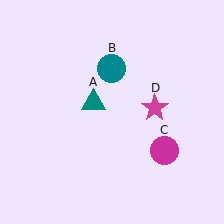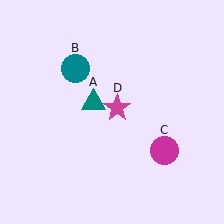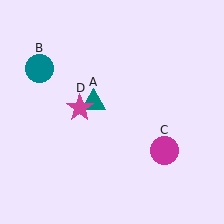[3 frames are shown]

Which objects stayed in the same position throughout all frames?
Teal triangle (object A) and magenta circle (object C) remained stationary.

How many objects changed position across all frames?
2 objects changed position: teal circle (object B), magenta star (object D).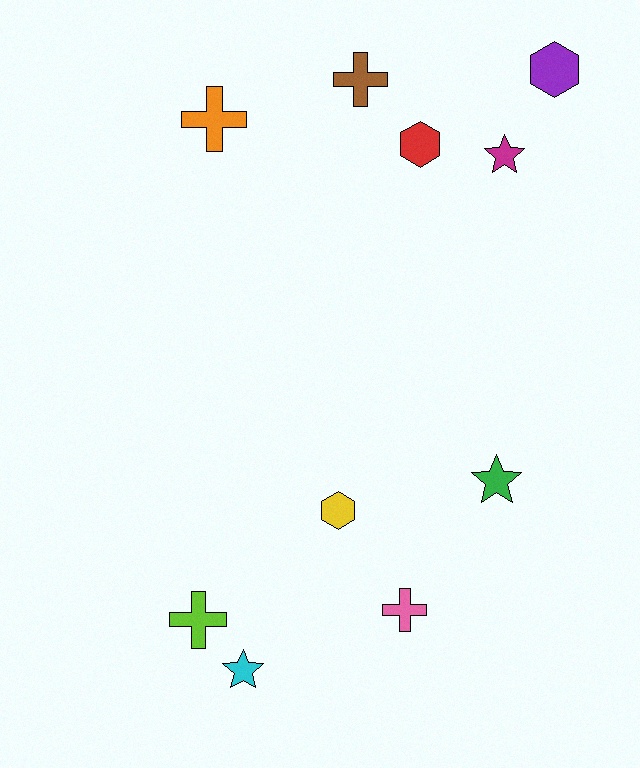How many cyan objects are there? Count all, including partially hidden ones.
There is 1 cyan object.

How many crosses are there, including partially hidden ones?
There are 4 crosses.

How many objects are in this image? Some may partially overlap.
There are 10 objects.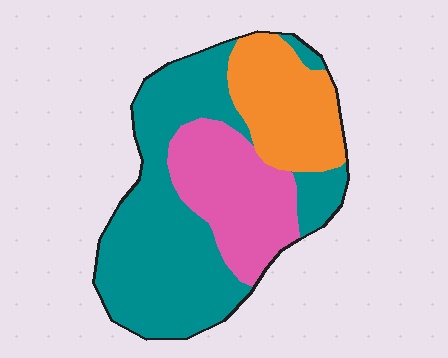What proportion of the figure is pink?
Pink covers 25% of the figure.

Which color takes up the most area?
Teal, at roughly 55%.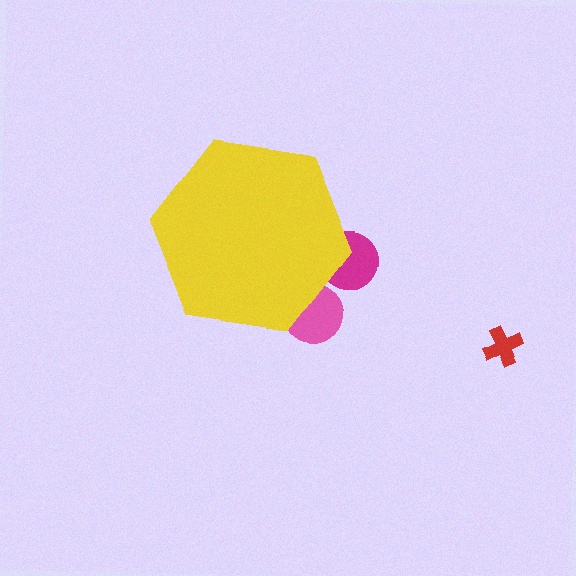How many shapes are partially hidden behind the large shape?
2 shapes are partially hidden.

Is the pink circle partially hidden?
Yes, the pink circle is partially hidden behind the yellow hexagon.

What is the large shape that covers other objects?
A yellow hexagon.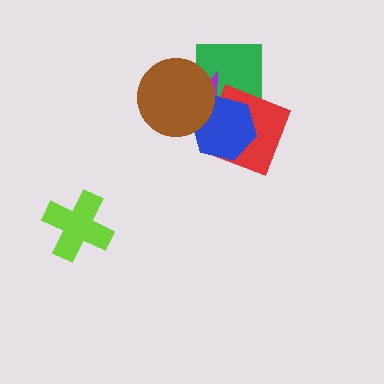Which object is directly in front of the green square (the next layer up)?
The purple star is directly in front of the green square.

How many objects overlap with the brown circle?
4 objects overlap with the brown circle.